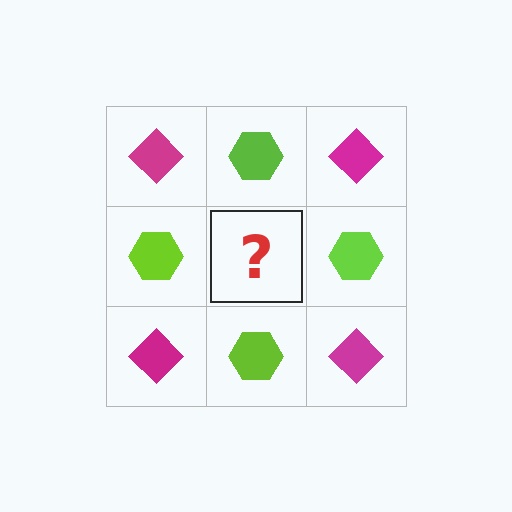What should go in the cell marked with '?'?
The missing cell should contain a magenta diamond.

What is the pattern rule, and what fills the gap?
The rule is that it alternates magenta diamond and lime hexagon in a checkerboard pattern. The gap should be filled with a magenta diamond.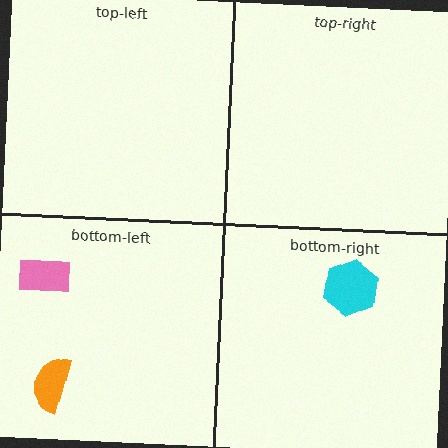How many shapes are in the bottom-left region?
2.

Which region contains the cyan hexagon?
The bottom-right region.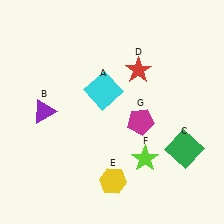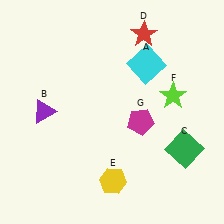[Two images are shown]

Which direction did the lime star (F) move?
The lime star (F) moved up.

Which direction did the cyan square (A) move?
The cyan square (A) moved right.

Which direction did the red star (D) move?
The red star (D) moved up.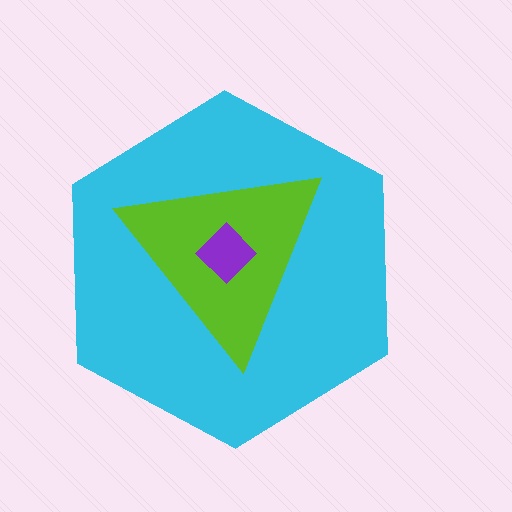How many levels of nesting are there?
3.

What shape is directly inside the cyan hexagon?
The lime triangle.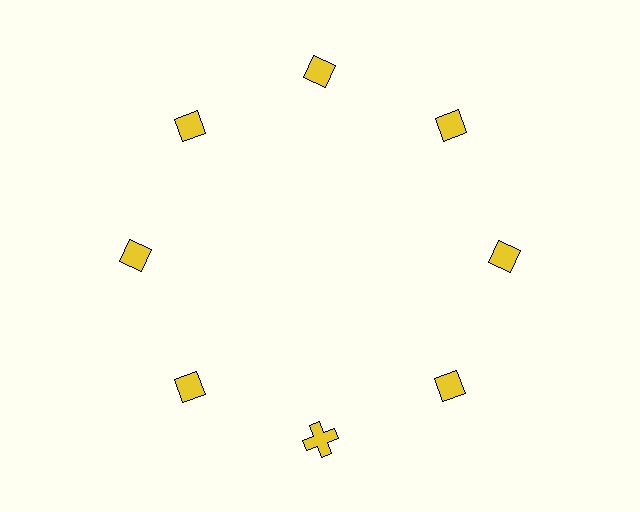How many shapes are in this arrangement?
There are 8 shapes arranged in a ring pattern.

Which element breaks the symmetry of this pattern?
The yellow cross at roughly the 6 o'clock position breaks the symmetry. All other shapes are yellow diamonds.